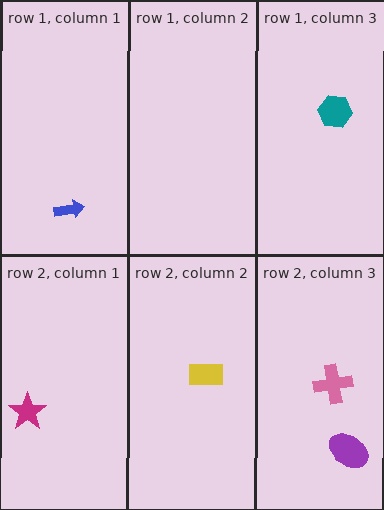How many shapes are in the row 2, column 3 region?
2.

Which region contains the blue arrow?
The row 1, column 1 region.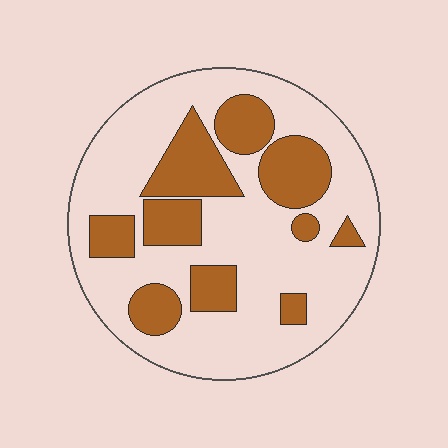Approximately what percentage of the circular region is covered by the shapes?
Approximately 30%.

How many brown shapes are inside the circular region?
10.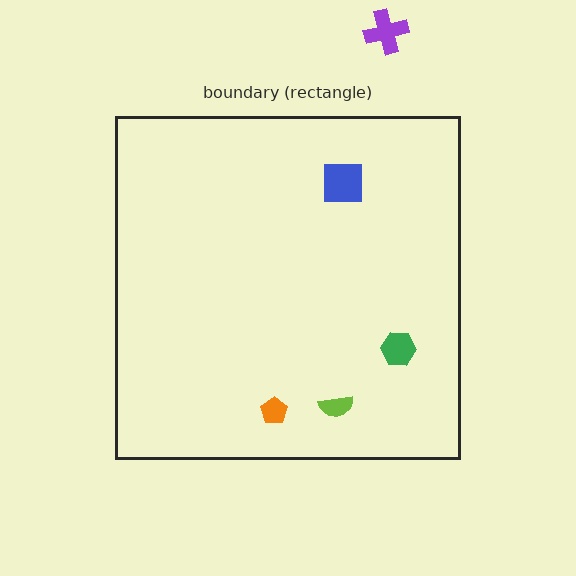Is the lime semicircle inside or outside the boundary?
Inside.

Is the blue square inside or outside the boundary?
Inside.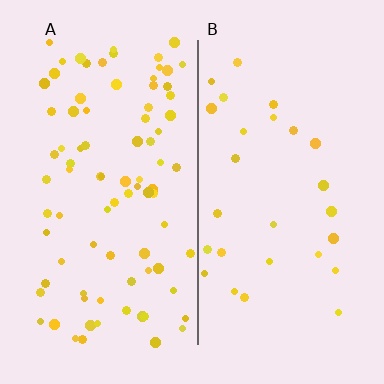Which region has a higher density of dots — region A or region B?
A (the left).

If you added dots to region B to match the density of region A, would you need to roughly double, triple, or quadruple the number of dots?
Approximately triple.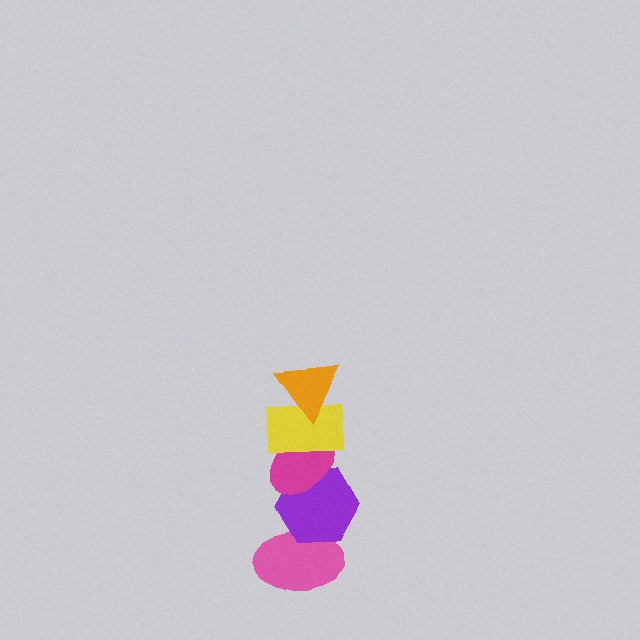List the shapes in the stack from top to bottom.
From top to bottom: the orange triangle, the yellow rectangle, the magenta ellipse, the purple hexagon, the pink ellipse.